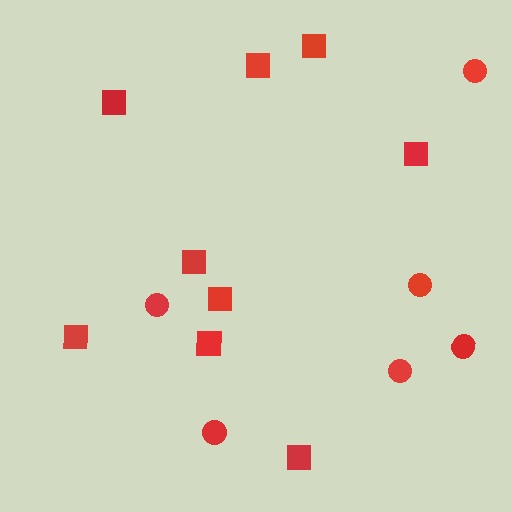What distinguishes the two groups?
There are 2 groups: one group of squares (9) and one group of circles (6).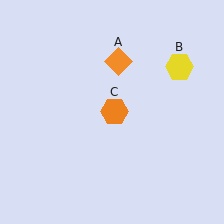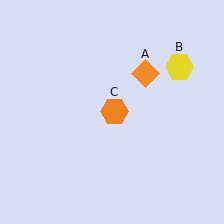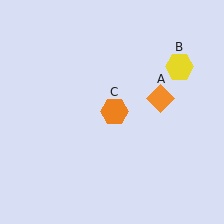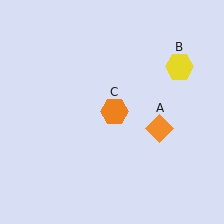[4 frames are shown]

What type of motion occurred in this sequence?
The orange diamond (object A) rotated clockwise around the center of the scene.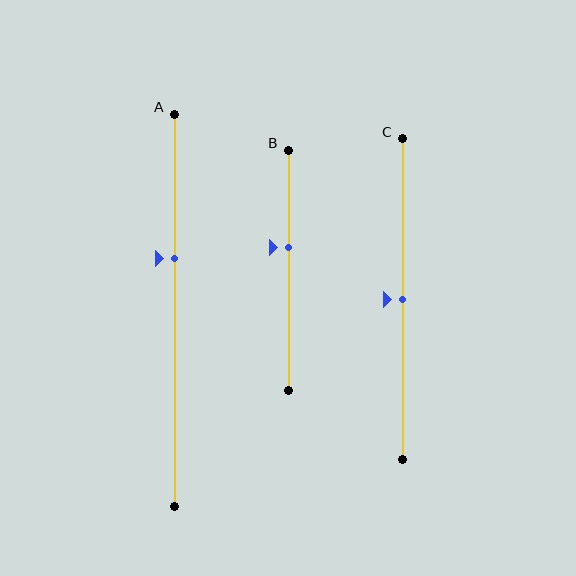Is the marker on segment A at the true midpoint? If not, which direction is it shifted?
No, the marker on segment A is shifted upward by about 13% of the segment length.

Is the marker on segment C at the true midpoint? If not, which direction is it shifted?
Yes, the marker on segment C is at the true midpoint.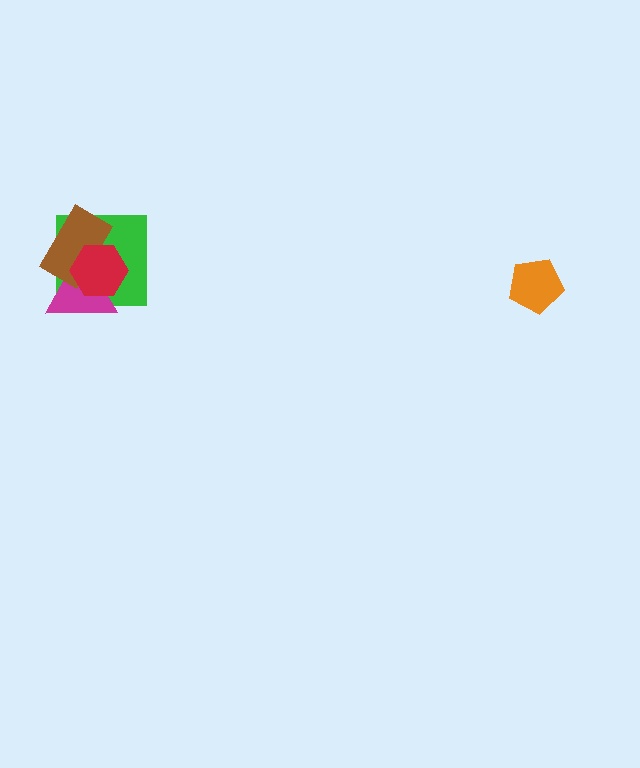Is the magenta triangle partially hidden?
Yes, it is partially covered by another shape.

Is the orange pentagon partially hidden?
No, no other shape covers it.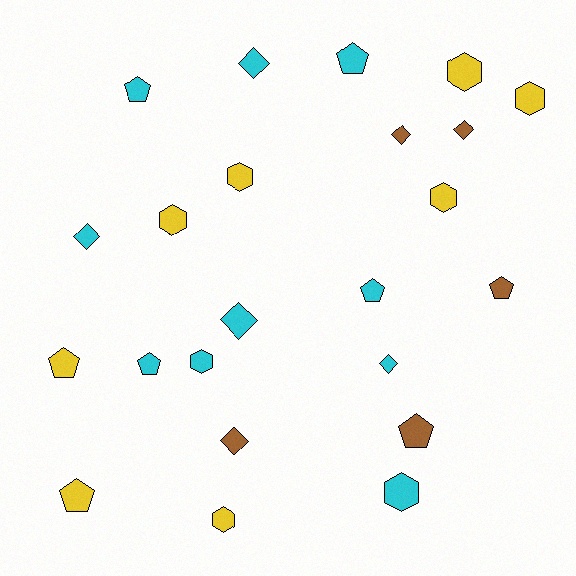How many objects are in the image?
There are 23 objects.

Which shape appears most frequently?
Pentagon, with 8 objects.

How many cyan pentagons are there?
There are 4 cyan pentagons.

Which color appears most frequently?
Cyan, with 10 objects.